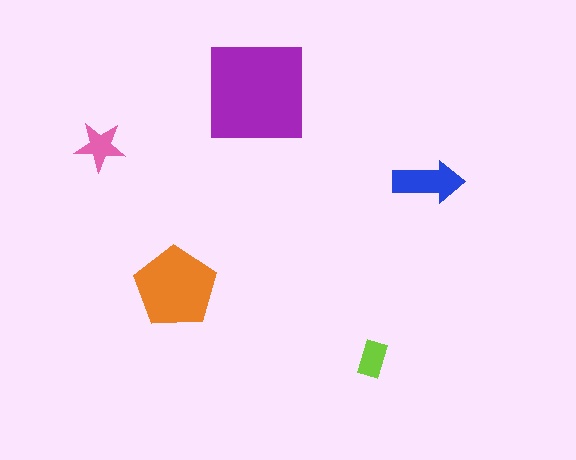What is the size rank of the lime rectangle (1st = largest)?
5th.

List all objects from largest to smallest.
The purple square, the orange pentagon, the blue arrow, the pink star, the lime rectangle.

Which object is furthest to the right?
The blue arrow is rightmost.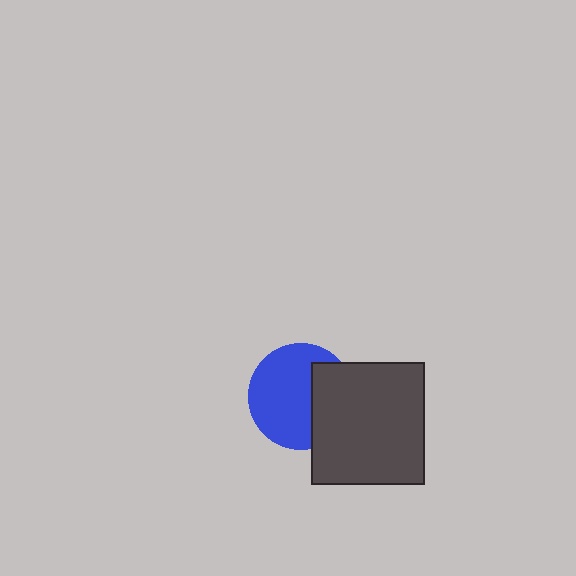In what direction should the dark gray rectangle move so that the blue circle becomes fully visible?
The dark gray rectangle should move right. That is the shortest direction to clear the overlap and leave the blue circle fully visible.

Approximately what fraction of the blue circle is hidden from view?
Roughly 34% of the blue circle is hidden behind the dark gray rectangle.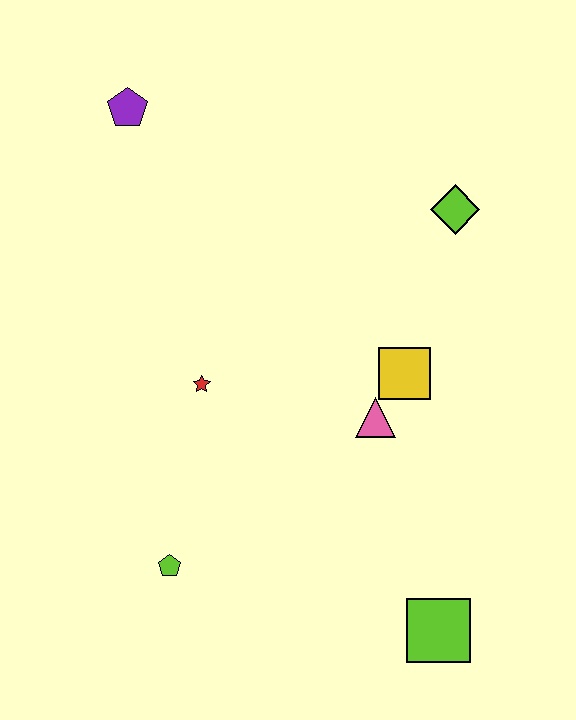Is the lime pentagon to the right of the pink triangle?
No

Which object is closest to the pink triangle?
The yellow square is closest to the pink triangle.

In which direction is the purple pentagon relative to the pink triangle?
The purple pentagon is above the pink triangle.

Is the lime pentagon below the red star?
Yes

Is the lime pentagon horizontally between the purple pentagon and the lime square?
Yes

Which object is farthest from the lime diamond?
The lime pentagon is farthest from the lime diamond.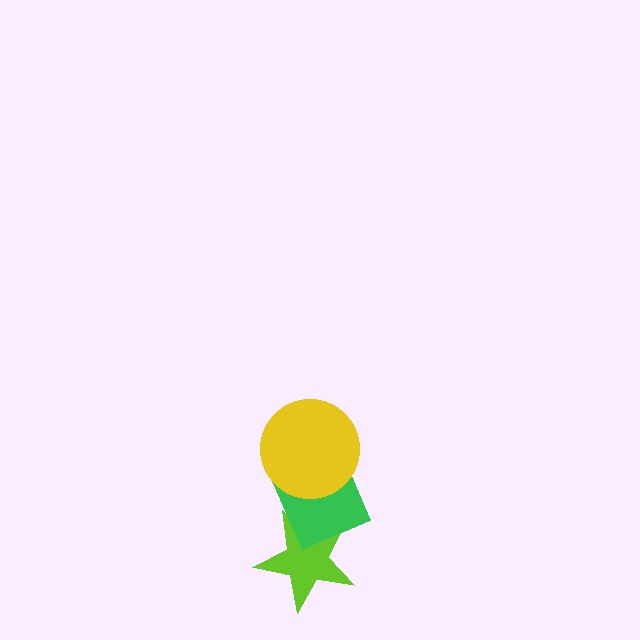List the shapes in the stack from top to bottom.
From top to bottom: the yellow circle, the green diamond, the lime star.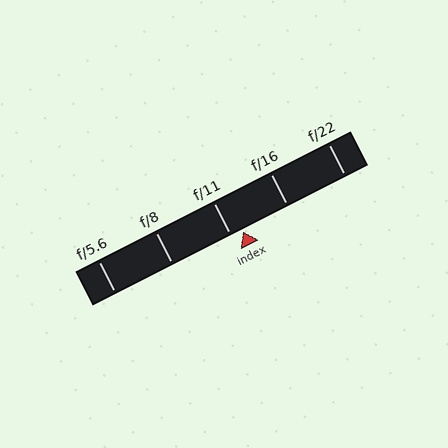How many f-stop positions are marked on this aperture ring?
There are 5 f-stop positions marked.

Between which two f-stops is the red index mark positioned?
The index mark is between f/11 and f/16.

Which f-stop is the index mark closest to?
The index mark is closest to f/11.